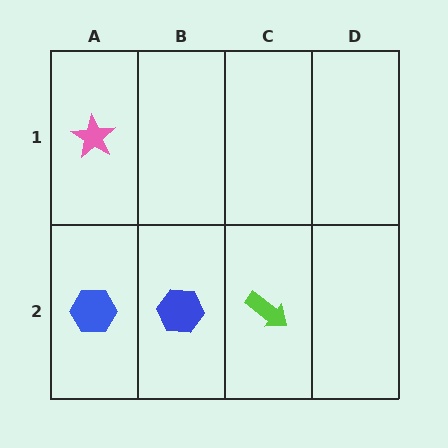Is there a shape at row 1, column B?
No, that cell is empty.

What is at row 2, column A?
A blue hexagon.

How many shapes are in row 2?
3 shapes.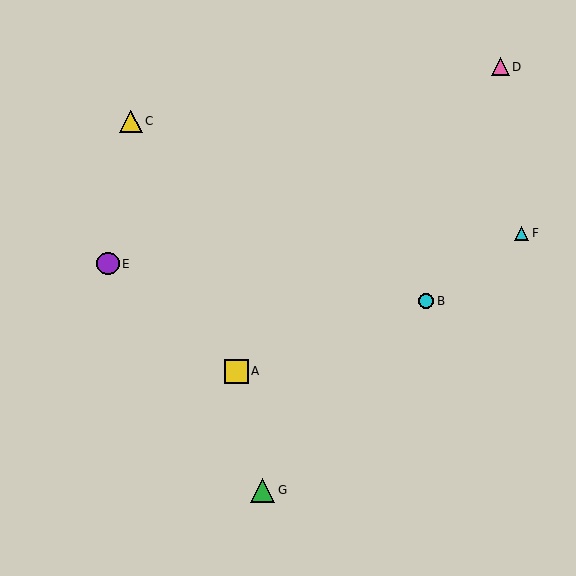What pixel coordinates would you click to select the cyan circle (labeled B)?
Click at (426, 301) to select the cyan circle B.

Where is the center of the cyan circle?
The center of the cyan circle is at (426, 301).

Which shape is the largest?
The green triangle (labeled G) is the largest.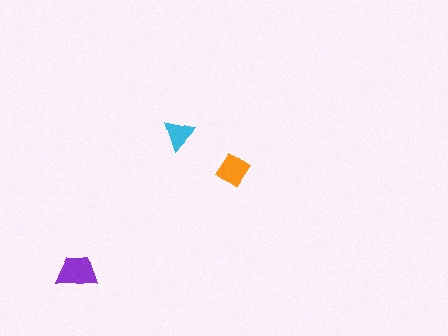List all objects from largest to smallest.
The purple trapezoid, the orange diamond, the cyan triangle.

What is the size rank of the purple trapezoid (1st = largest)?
1st.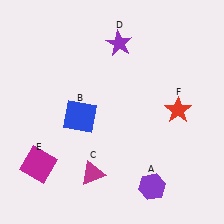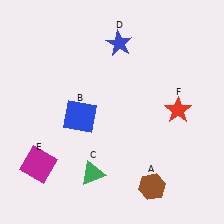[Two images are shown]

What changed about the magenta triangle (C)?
In Image 1, C is magenta. In Image 2, it changed to green.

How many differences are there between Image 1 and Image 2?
There are 3 differences between the two images.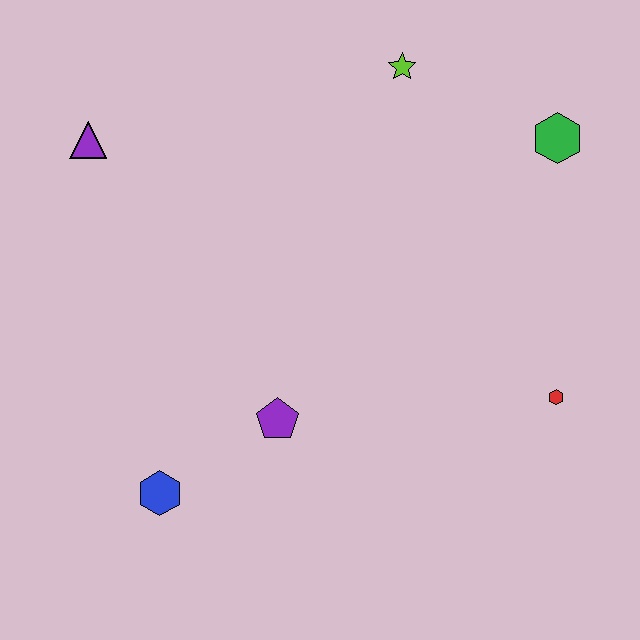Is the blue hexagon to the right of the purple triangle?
Yes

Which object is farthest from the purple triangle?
The red hexagon is farthest from the purple triangle.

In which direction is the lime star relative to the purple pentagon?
The lime star is above the purple pentagon.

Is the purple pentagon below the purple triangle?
Yes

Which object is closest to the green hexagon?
The lime star is closest to the green hexagon.